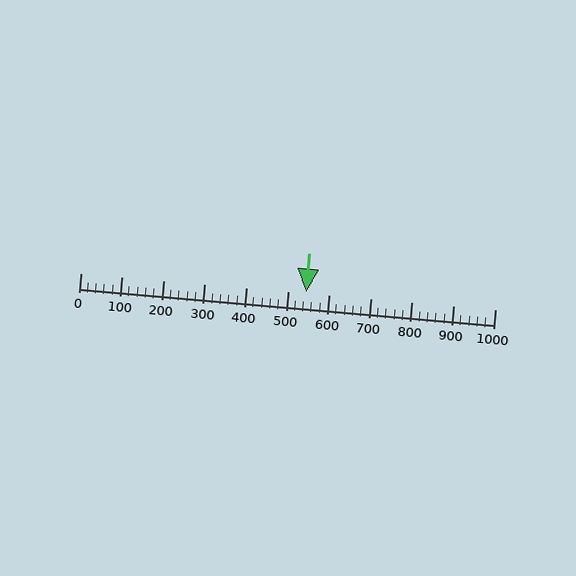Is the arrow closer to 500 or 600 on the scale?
The arrow is closer to 500.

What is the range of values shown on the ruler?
The ruler shows values from 0 to 1000.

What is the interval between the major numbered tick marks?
The major tick marks are spaced 100 units apart.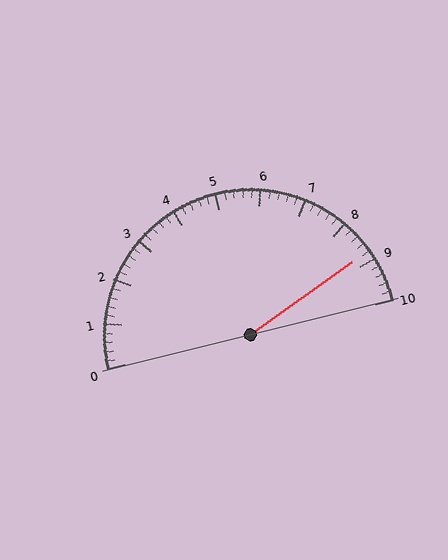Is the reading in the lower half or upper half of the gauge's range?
The reading is in the upper half of the range (0 to 10).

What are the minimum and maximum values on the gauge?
The gauge ranges from 0 to 10.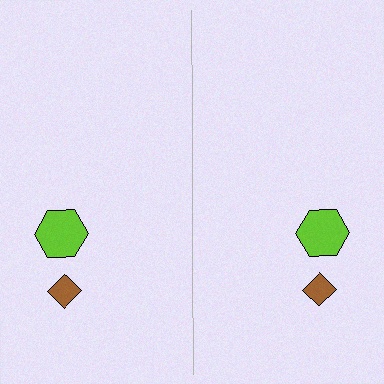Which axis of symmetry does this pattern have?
The pattern has a vertical axis of symmetry running through the center of the image.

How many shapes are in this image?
There are 4 shapes in this image.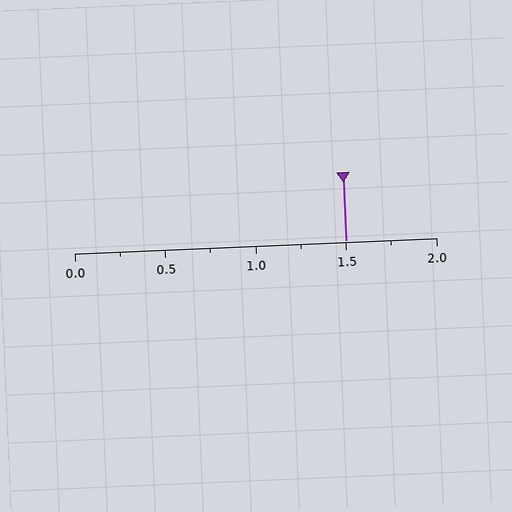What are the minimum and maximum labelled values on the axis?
The axis runs from 0.0 to 2.0.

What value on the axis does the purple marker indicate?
The marker indicates approximately 1.5.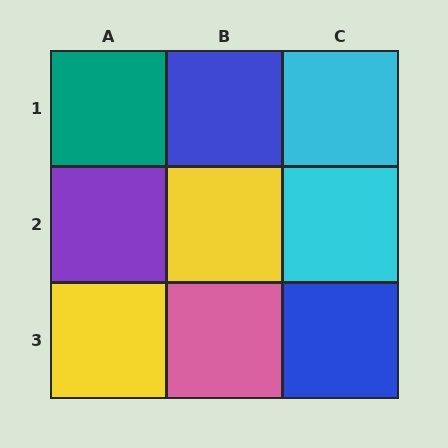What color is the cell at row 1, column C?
Cyan.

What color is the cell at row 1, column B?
Blue.